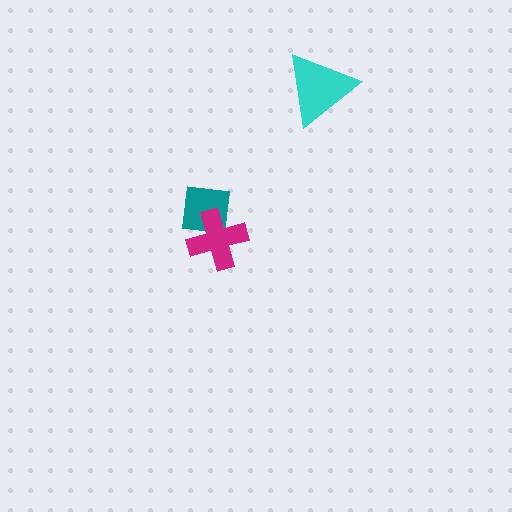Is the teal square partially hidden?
Yes, it is partially covered by another shape.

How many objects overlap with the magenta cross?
1 object overlaps with the magenta cross.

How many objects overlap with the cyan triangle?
0 objects overlap with the cyan triangle.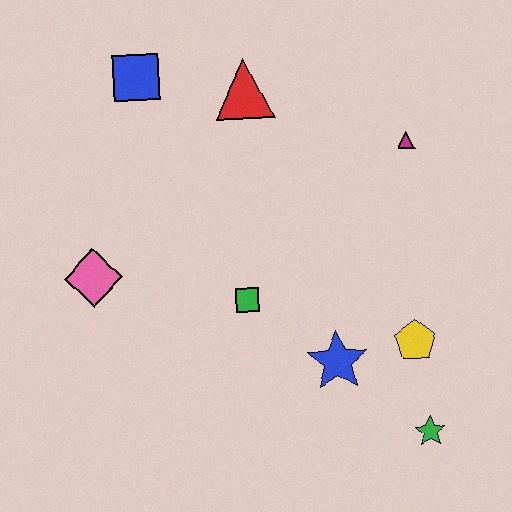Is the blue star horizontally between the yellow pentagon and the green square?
Yes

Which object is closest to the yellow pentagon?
The blue star is closest to the yellow pentagon.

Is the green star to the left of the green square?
No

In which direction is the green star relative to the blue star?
The green star is to the right of the blue star.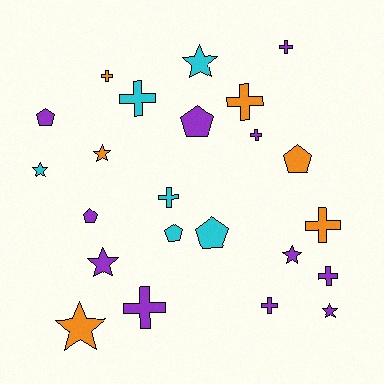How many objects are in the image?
There are 23 objects.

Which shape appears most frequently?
Cross, with 10 objects.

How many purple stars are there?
There are 3 purple stars.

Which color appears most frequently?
Purple, with 11 objects.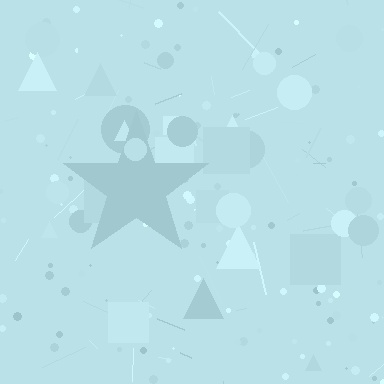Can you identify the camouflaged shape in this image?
The camouflaged shape is a star.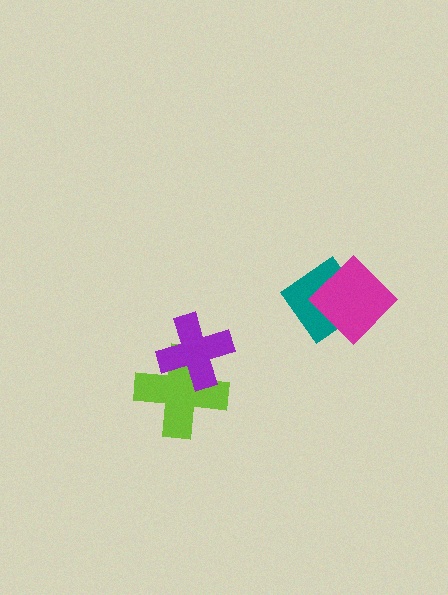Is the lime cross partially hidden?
Yes, it is partially covered by another shape.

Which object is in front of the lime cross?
The purple cross is in front of the lime cross.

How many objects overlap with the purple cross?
1 object overlaps with the purple cross.